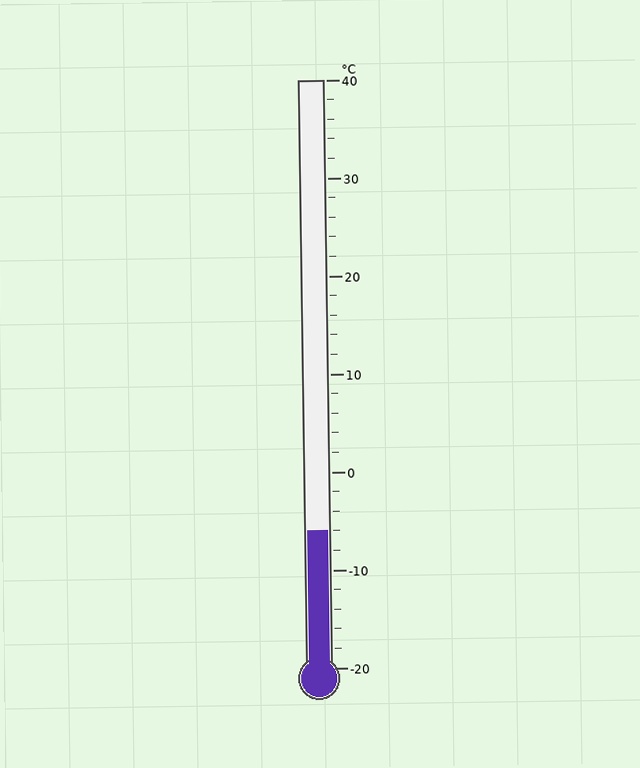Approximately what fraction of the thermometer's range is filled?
The thermometer is filled to approximately 25% of its range.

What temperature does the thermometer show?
The thermometer shows approximately -6°C.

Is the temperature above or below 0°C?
The temperature is below 0°C.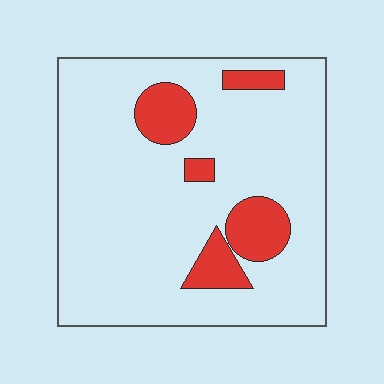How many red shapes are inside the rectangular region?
5.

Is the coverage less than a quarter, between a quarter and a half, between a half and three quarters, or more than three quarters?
Less than a quarter.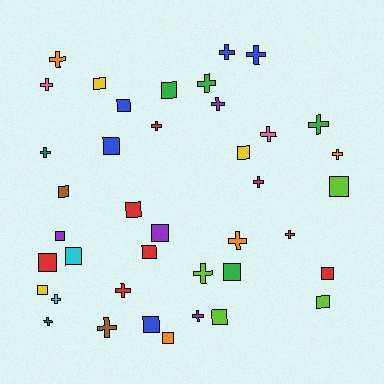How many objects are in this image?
There are 40 objects.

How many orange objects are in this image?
There are 4 orange objects.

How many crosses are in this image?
There are 20 crosses.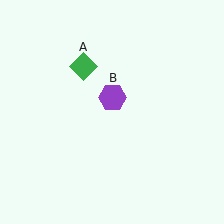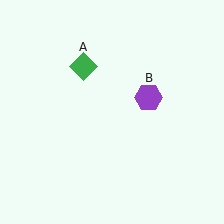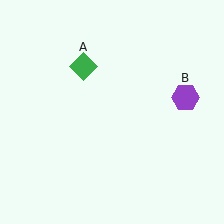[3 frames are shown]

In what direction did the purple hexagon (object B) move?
The purple hexagon (object B) moved right.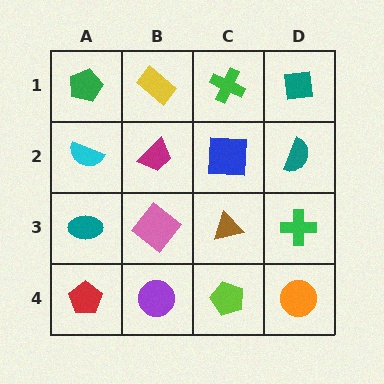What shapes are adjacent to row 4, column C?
A brown triangle (row 3, column C), a purple circle (row 4, column B), an orange circle (row 4, column D).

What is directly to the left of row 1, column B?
A green pentagon.